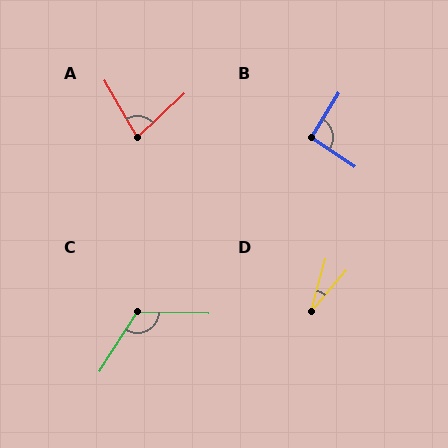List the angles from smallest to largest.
D (25°), A (77°), B (92°), C (122°).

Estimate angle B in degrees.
Approximately 92 degrees.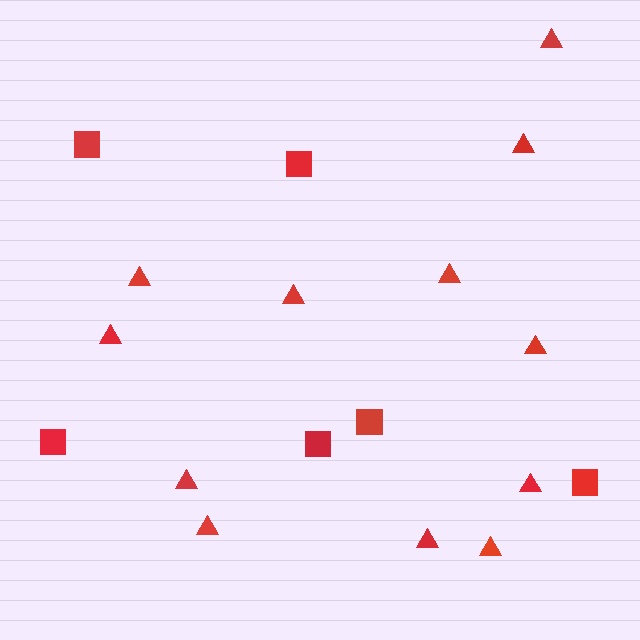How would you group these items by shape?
There are 2 groups: one group of triangles (12) and one group of squares (6).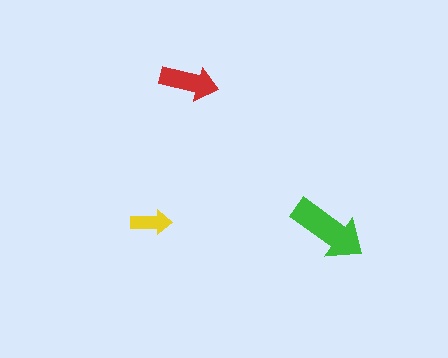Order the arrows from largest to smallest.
the green one, the red one, the yellow one.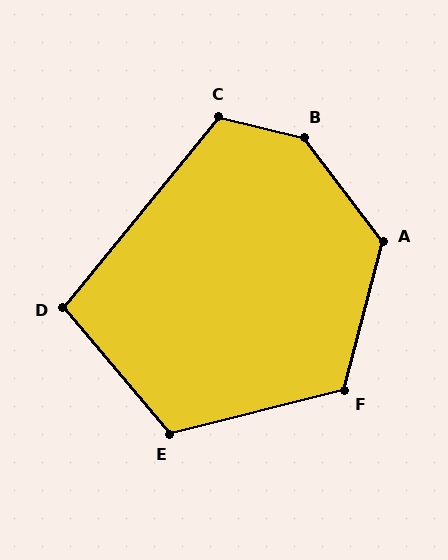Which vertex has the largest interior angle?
B, at approximately 141 degrees.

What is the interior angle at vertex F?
Approximately 118 degrees (obtuse).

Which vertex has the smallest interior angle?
D, at approximately 101 degrees.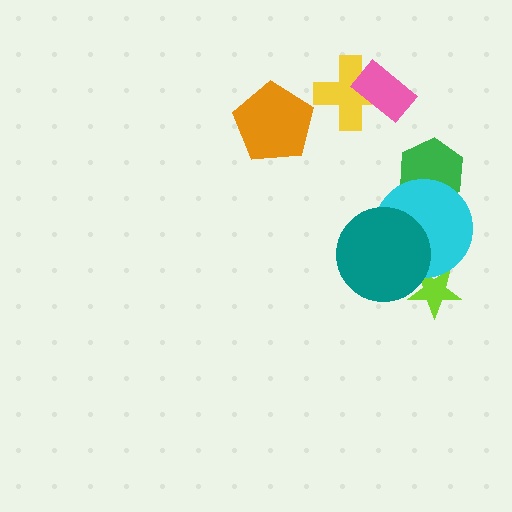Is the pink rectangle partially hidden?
No, no other shape covers it.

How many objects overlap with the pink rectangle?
1 object overlaps with the pink rectangle.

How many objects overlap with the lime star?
2 objects overlap with the lime star.